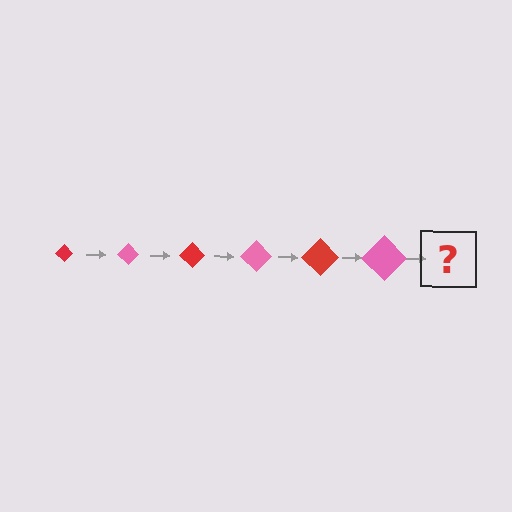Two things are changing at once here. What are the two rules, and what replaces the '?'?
The two rules are that the diamond grows larger each step and the color cycles through red and pink. The '?' should be a red diamond, larger than the previous one.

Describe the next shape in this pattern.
It should be a red diamond, larger than the previous one.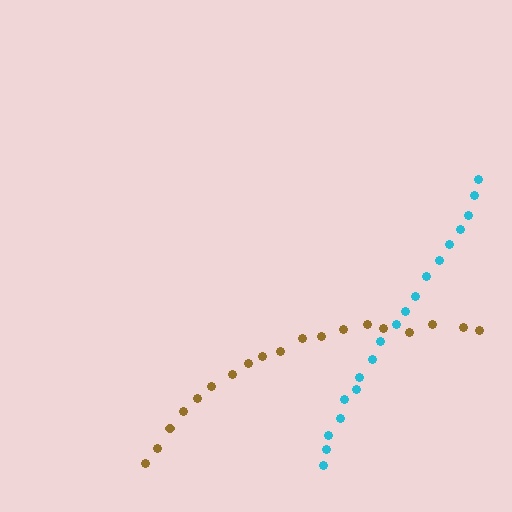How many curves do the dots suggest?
There are 2 distinct paths.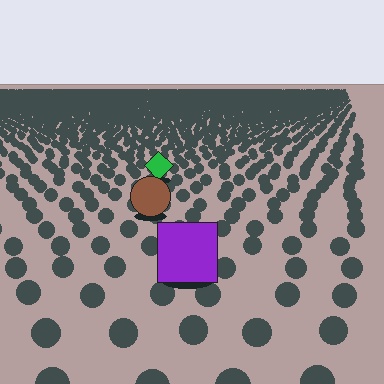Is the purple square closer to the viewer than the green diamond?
Yes. The purple square is closer — you can tell from the texture gradient: the ground texture is coarser near it.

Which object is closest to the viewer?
The purple square is closest. The texture marks near it are larger and more spread out.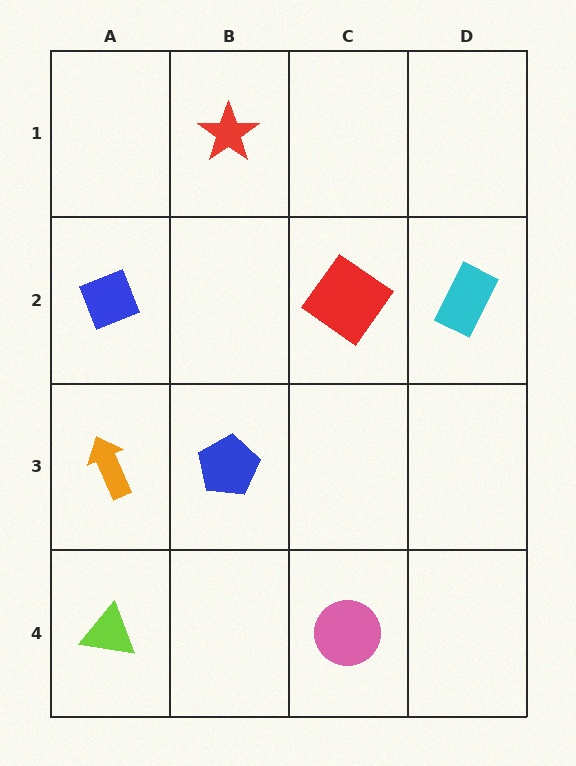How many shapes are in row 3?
2 shapes.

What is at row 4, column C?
A pink circle.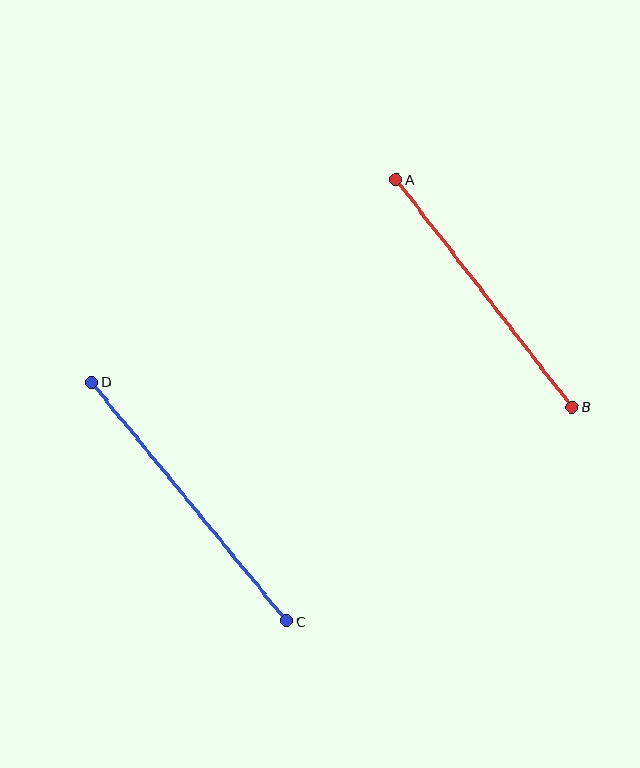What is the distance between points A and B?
The distance is approximately 288 pixels.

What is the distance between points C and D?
The distance is approximately 308 pixels.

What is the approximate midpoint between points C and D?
The midpoint is at approximately (189, 502) pixels.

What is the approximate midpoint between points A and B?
The midpoint is at approximately (484, 293) pixels.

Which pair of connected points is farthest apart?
Points C and D are farthest apart.